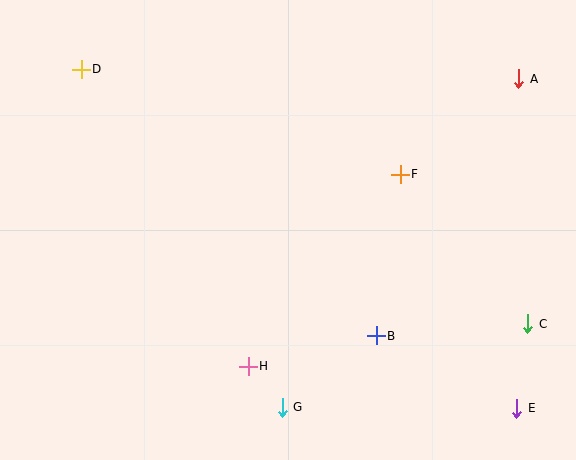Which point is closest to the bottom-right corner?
Point E is closest to the bottom-right corner.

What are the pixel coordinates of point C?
Point C is at (528, 324).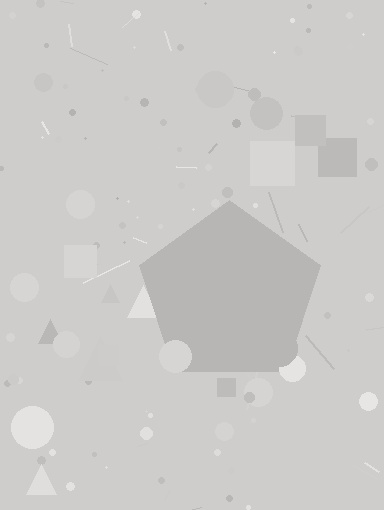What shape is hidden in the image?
A pentagon is hidden in the image.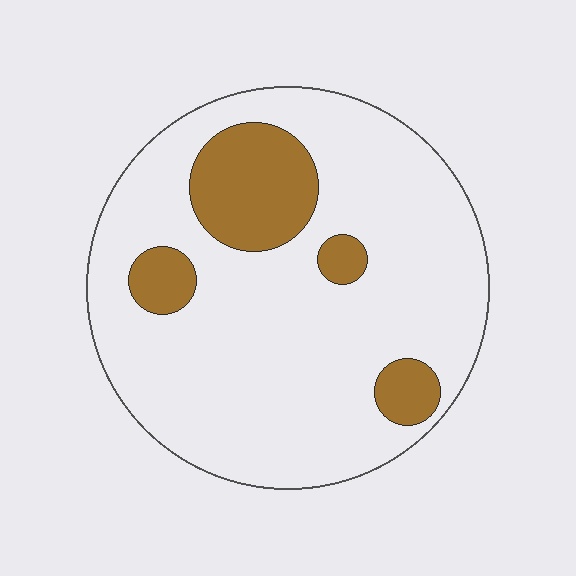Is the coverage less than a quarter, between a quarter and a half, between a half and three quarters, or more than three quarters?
Less than a quarter.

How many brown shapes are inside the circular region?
4.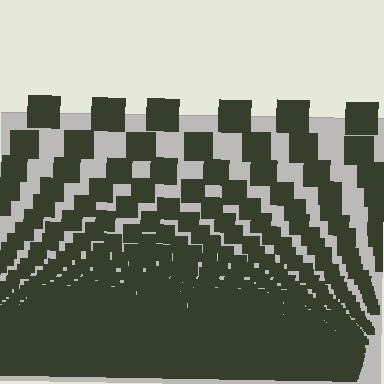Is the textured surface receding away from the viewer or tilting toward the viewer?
The surface appears to tilt toward the viewer. Texture elements get larger and sparser toward the top.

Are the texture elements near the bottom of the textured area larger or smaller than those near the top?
Smaller. The gradient is inverted — elements near the bottom are smaller and denser.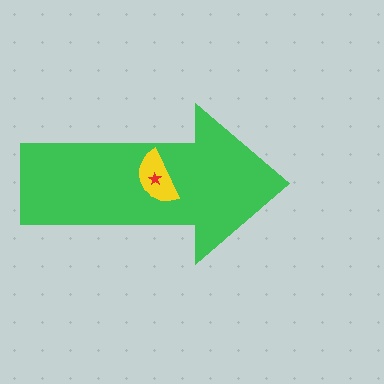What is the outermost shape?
The green arrow.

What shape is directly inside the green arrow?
The yellow semicircle.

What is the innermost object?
The red star.